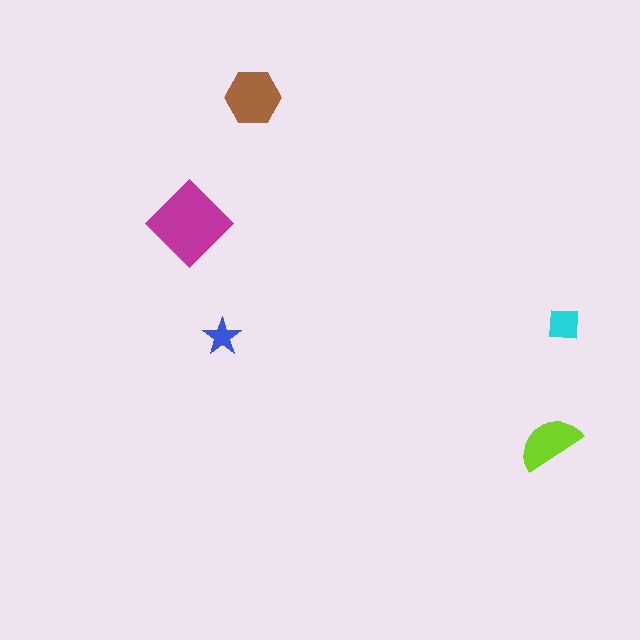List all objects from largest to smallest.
The magenta diamond, the brown hexagon, the lime semicircle, the cyan square, the blue star.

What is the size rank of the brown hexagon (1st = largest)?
2nd.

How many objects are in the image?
There are 5 objects in the image.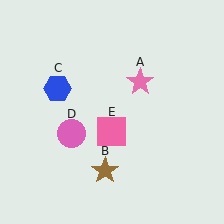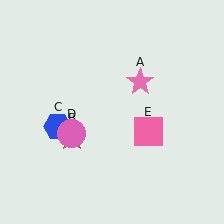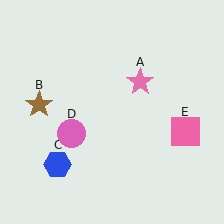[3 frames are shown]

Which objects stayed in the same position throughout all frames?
Pink star (object A) and pink circle (object D) remained stationary.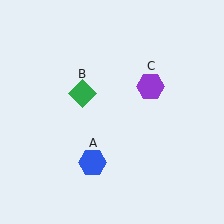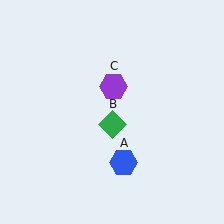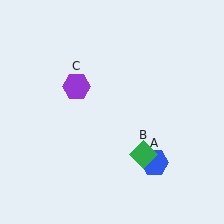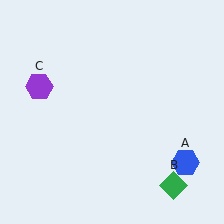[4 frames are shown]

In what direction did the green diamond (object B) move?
The green diamond (object B) moved down and to the right.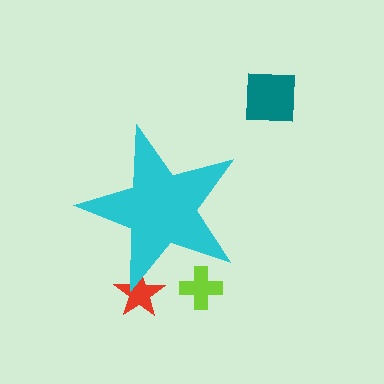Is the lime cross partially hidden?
Yes, the lime cross is partially hidden behind the cyan star.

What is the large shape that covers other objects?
A cyan star.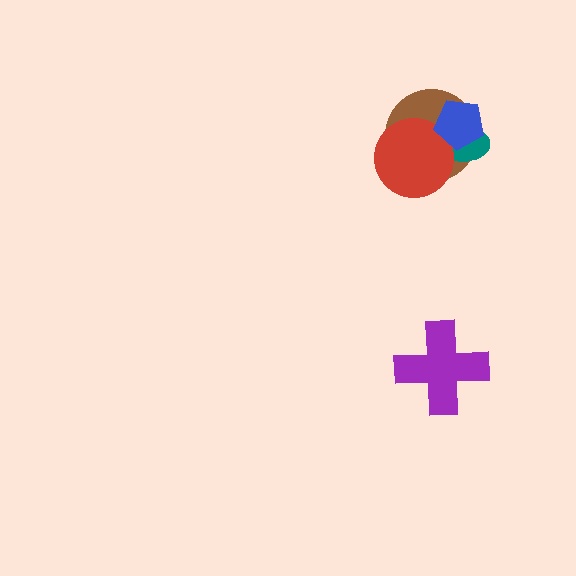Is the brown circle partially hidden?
Yes, it is partially covered by another shape.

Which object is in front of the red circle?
The blue pentagon is in front of the red circle.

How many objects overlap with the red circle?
3 objects overlap with the red circle.